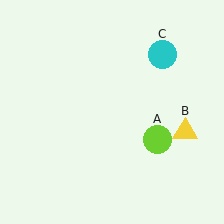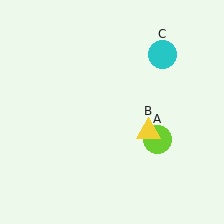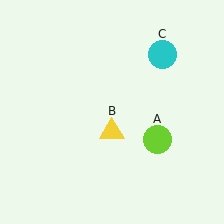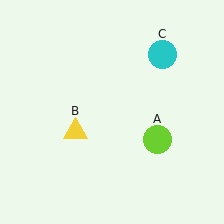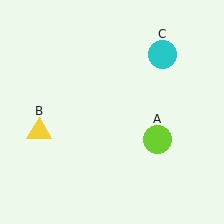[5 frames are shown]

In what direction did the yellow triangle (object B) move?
The yellow triangle (object B) moved left.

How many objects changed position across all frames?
1 object changed position: yellow triangle (object B).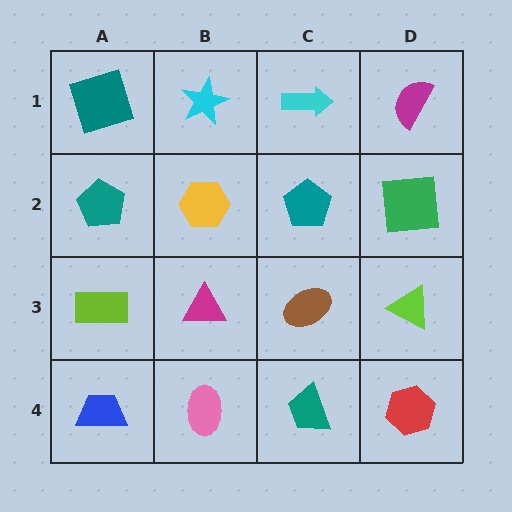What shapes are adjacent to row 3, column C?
A teal pentagon (row 2, column C), a teal trapezoid (row 4, column C), a magenta triangle (row 3, column B), a lime triangle (row 3, column D).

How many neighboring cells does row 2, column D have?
3.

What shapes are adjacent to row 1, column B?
A yellow hexagon (row 2, column B), a teal square (row 1, column A), a cyan arrow (row 1, column C).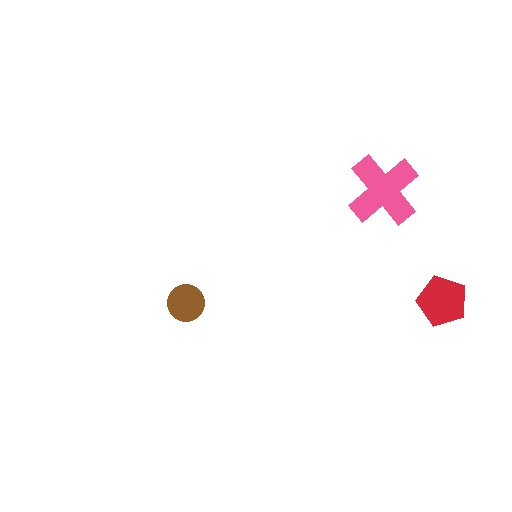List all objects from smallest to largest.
The brown circle, the red pentagon, the pink cross.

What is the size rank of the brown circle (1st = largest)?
3rd.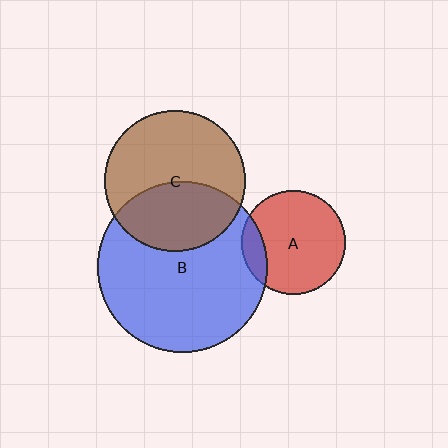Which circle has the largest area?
Circle B (blue).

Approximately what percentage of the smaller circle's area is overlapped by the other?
Approximately 15%.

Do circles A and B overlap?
Yes.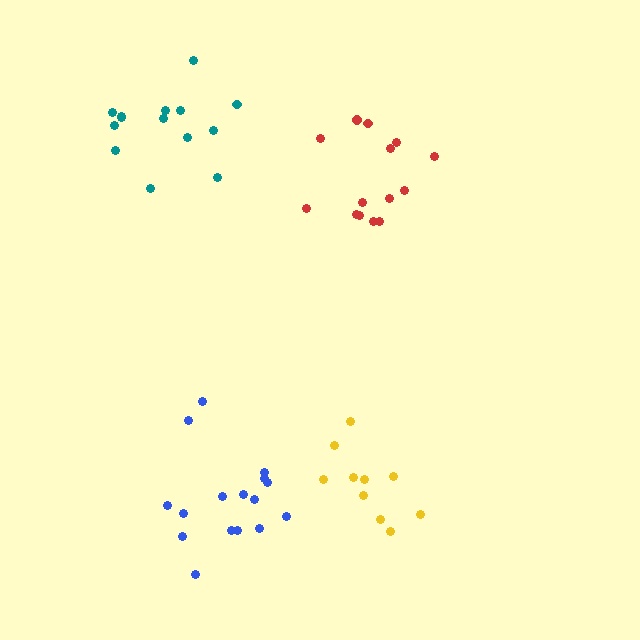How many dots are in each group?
Group 1: 14 dots, Group 2: 10 dots, Group 3: 16 dots, Group 4: 14 dots (54 total).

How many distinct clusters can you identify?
There are 4 distinct clusters.